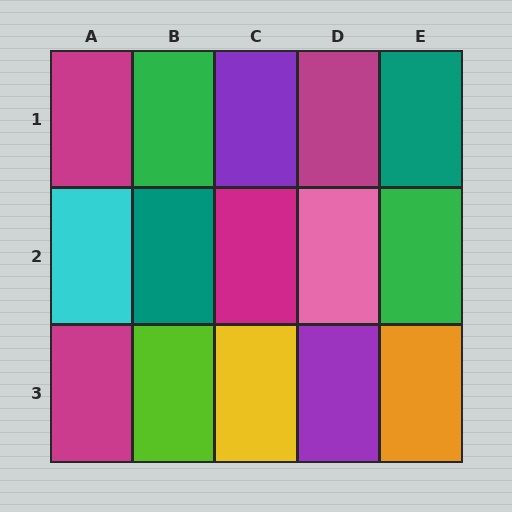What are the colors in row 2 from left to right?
Cyan, teal, magenta, pink, green.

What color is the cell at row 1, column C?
Purple.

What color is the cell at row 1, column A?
Magenta.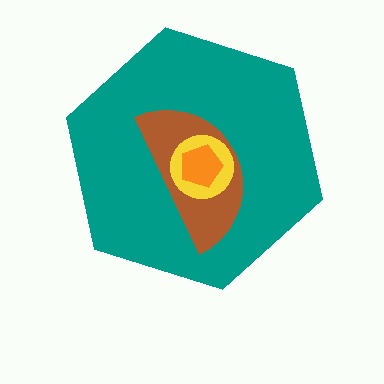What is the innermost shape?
The orange pentagon.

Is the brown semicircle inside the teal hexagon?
Yes.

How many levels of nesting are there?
4.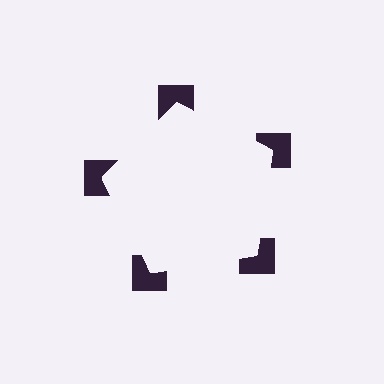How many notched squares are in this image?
There are 5 — one at each vertex of the illusory pentagon.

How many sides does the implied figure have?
5 sides.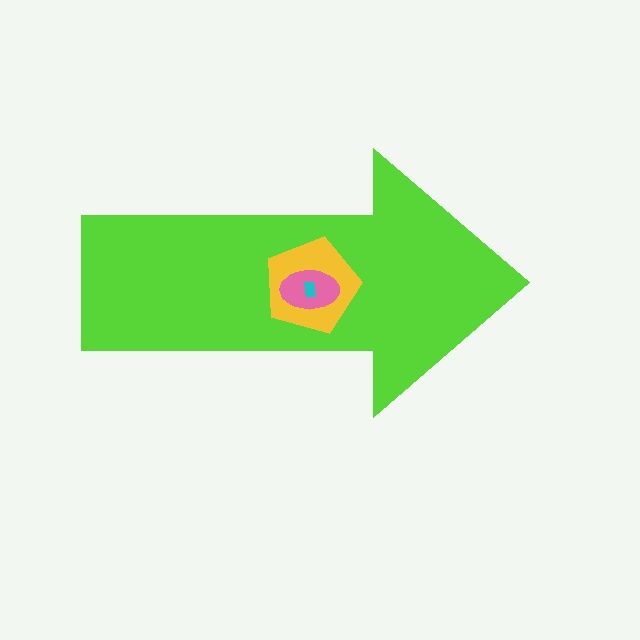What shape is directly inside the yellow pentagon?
The pink ellipse.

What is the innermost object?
The cyan rectangle.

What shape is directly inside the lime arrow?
The yellow pentagon.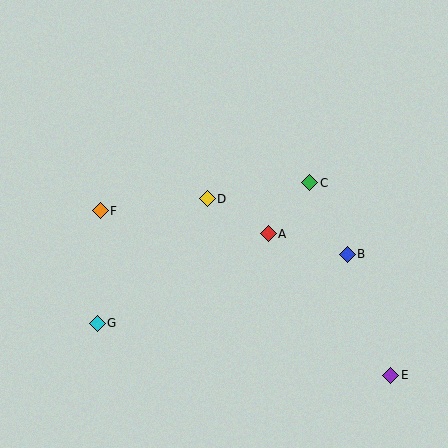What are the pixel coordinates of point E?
Point E is at (391, 375).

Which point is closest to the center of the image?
Point D at (207, 199) is closest to the center.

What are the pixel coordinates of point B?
Point B is at (347, 254).